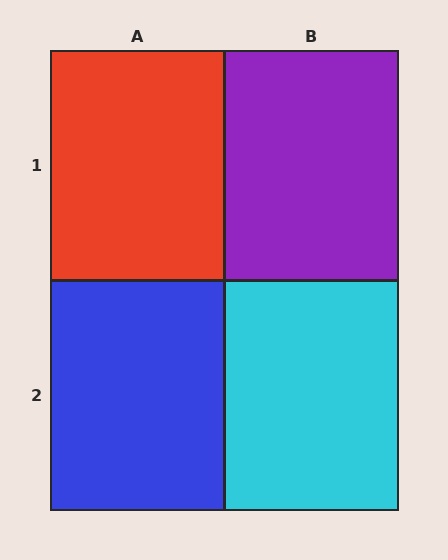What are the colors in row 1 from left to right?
Red, purple.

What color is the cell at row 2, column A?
Blue.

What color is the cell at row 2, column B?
Cyan.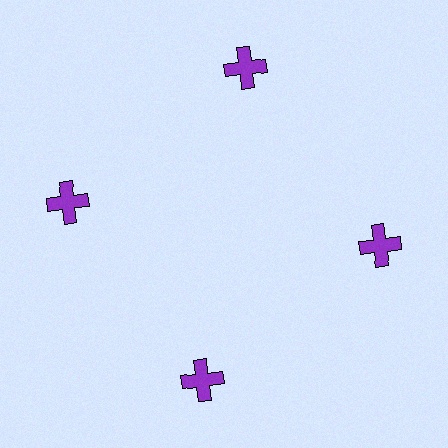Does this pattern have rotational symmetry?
Yes, this pattern has 4-fold rotational symmetry. It looks the same after rotating 90 degrees around the center.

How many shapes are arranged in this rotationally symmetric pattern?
There are 4 shapes, arranged in 4 groups of 1.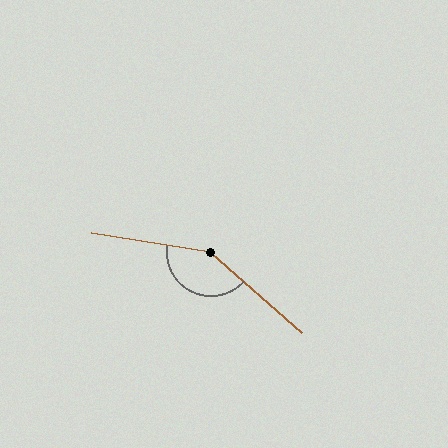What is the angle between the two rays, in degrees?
Approximately 148 degrees.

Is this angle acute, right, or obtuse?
It is obtuse.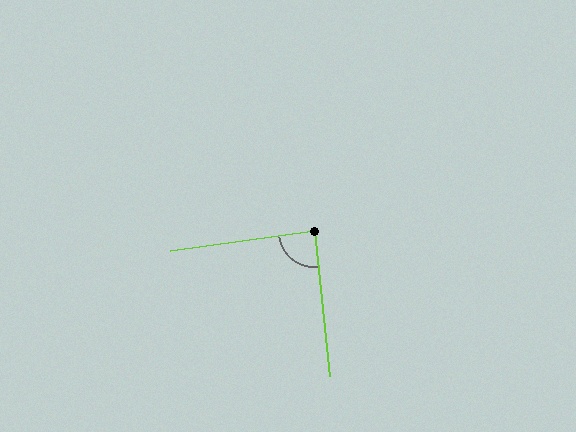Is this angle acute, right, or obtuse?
It is approximately a right angle.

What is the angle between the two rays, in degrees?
Approximately 88 degrees.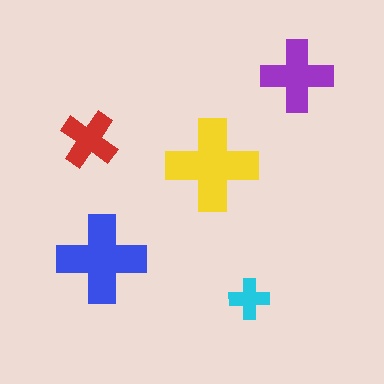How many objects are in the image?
There are 5 objects in the image.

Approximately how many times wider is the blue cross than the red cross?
About 1.5 times wider.